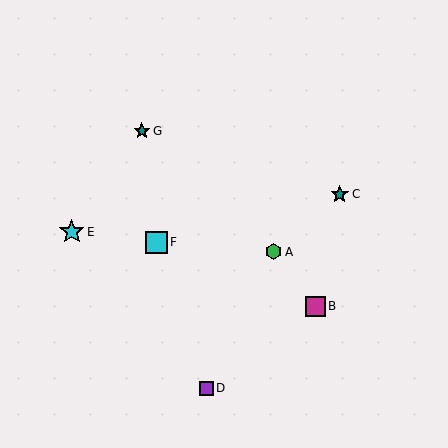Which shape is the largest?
The cyan star (labeled E) is the largest.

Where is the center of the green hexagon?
The center of the green hexagon is at (274, 252).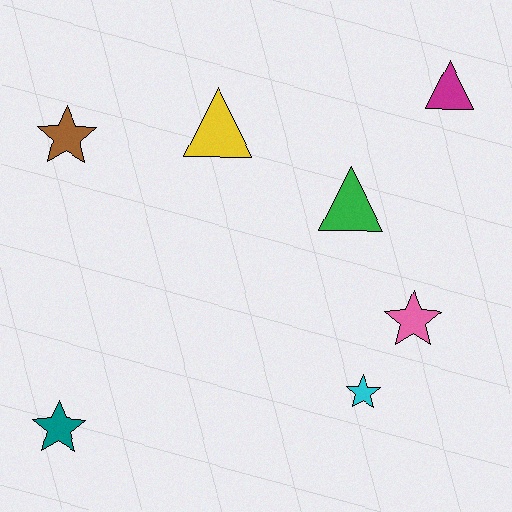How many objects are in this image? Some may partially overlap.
There are 7 objects.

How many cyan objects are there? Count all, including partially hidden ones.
There is 1 cyan object.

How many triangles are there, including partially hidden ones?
There are 3 triangles.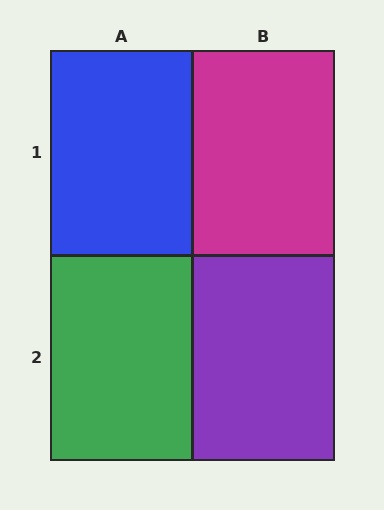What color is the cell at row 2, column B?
Purple.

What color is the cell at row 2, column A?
Green.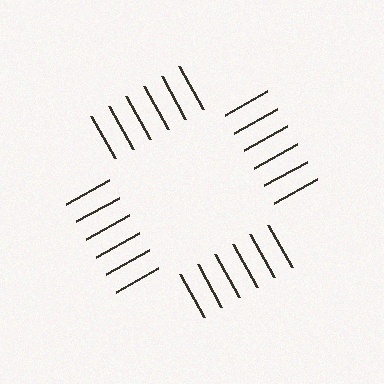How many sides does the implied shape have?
4 sides — the line-ends trace a square.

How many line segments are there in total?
24 — 6 along each of the 4 edges.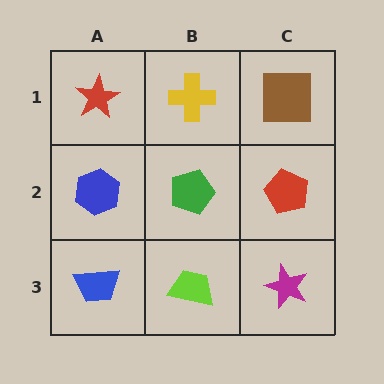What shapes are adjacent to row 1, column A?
A blue hexagon (row 2, column A), a yellow cross (row 1, column B).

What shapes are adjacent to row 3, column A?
A blue hexagon (row 2, column A), a lime trapezoid (row 3, column B).